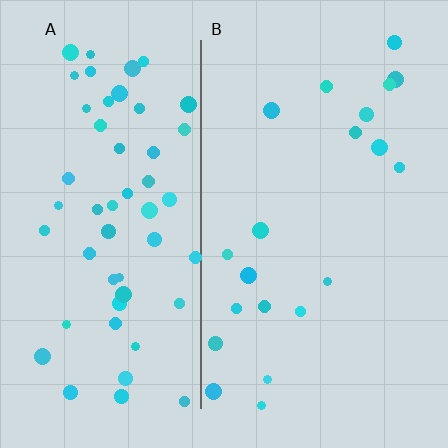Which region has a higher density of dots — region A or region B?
A (the left).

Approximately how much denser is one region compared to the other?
Approximately 2.7× — region A over region B.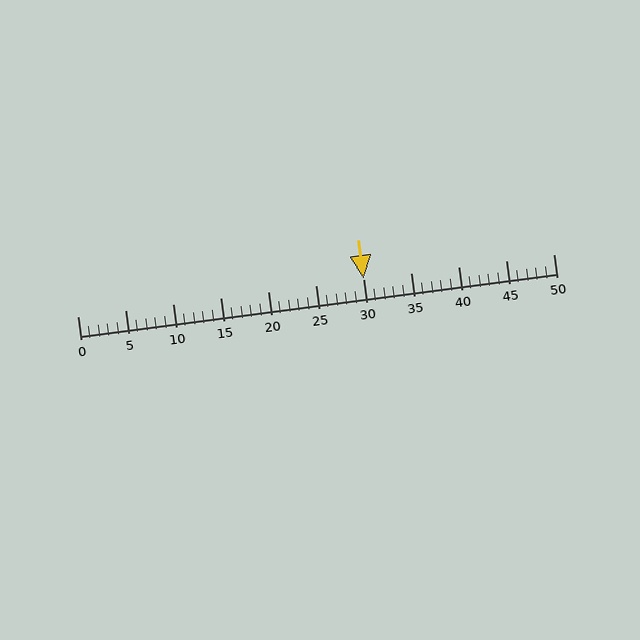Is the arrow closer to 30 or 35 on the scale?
The arrow is closer to 30.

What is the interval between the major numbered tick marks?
The major tick marks are spaced 5 units apart.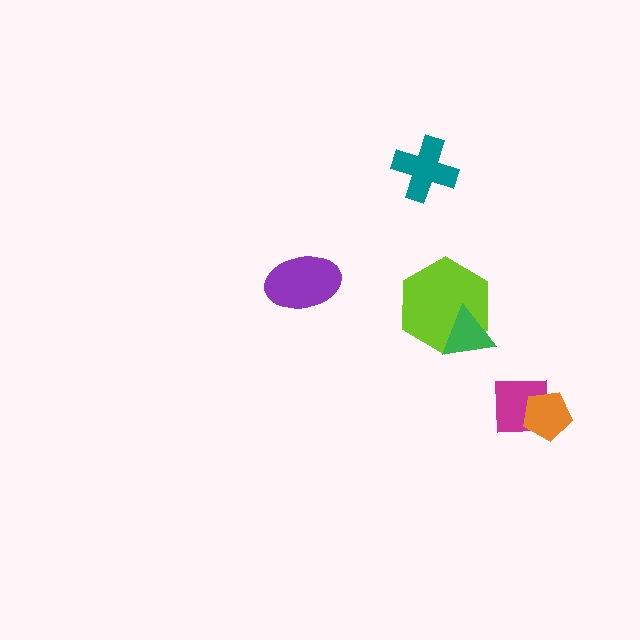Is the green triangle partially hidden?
No, no other shape covers it.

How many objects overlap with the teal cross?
0 objects overlap with the teal cross.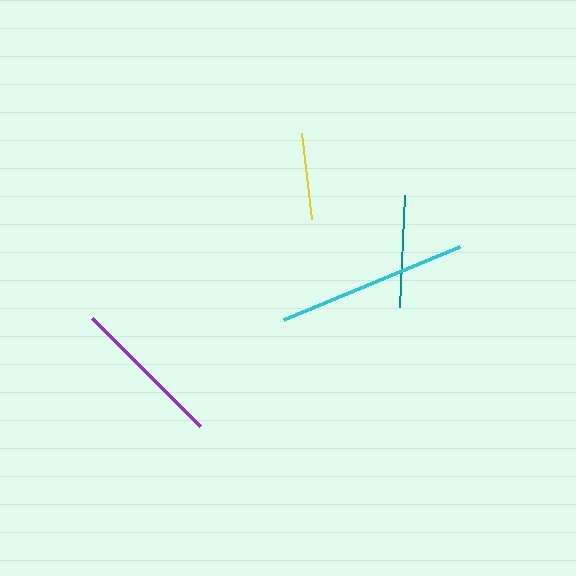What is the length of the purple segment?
The purple segment is approximately 152 pixels long.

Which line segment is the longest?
The cyan line is the longest at approximately 190 pixels.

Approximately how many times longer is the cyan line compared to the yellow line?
The cyan line is approximately 2.2 times the length of the yellow line.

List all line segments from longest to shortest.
From longest to shortest: cyan, purple, teal, yellow.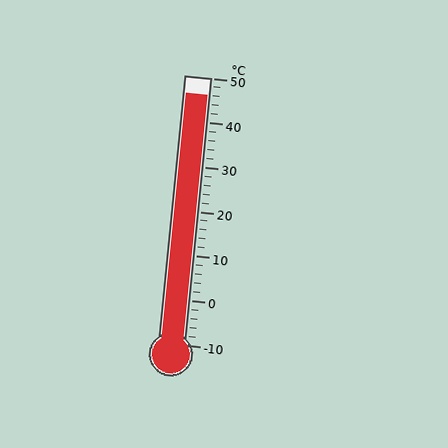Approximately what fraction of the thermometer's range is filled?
The thermometer is filled to approximately 95% of its range.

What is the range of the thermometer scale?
The thermometer scale ranges from -10°C to 50°C.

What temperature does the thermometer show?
The thermometer shows approximately 46°C.